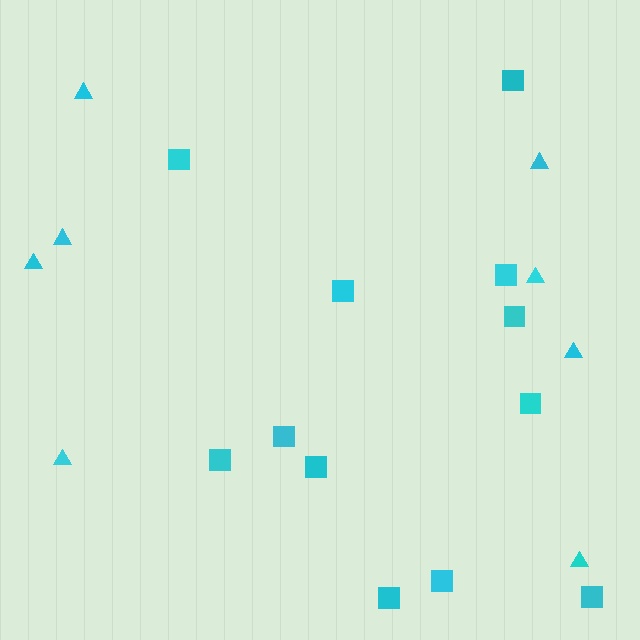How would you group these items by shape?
There are 2 groups: one group of triangles (8) and one group of squares (12).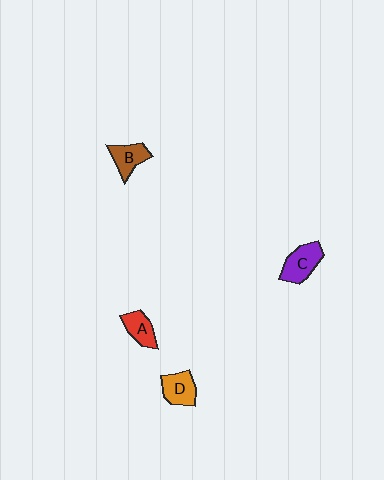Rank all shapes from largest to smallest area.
From largest to smallest: C (purple), D (orange), B (brown), A (red).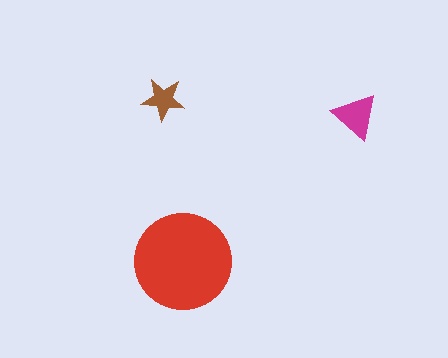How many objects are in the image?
There are 3 objects in the image.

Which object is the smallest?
The brown star.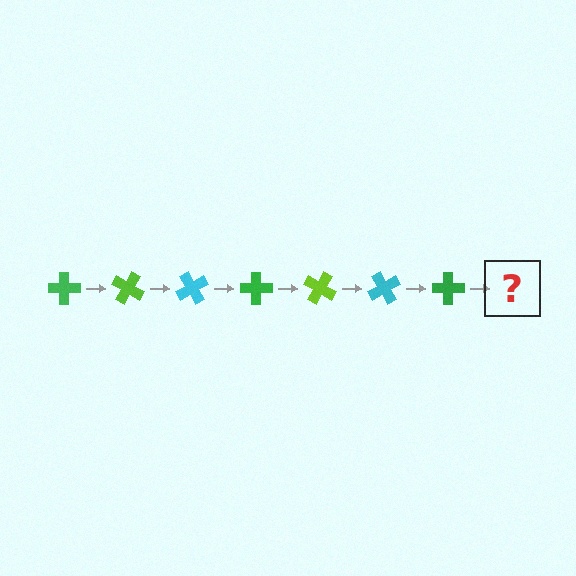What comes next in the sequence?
The next element should be a lime cross, rotated 210 degrees from the start.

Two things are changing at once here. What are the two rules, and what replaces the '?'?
The two rules are that it rotates 30 degrees each step and the color cycles through green, lime, and cyan. The '?' should be a lime cross, rotated 210 degrees from the start.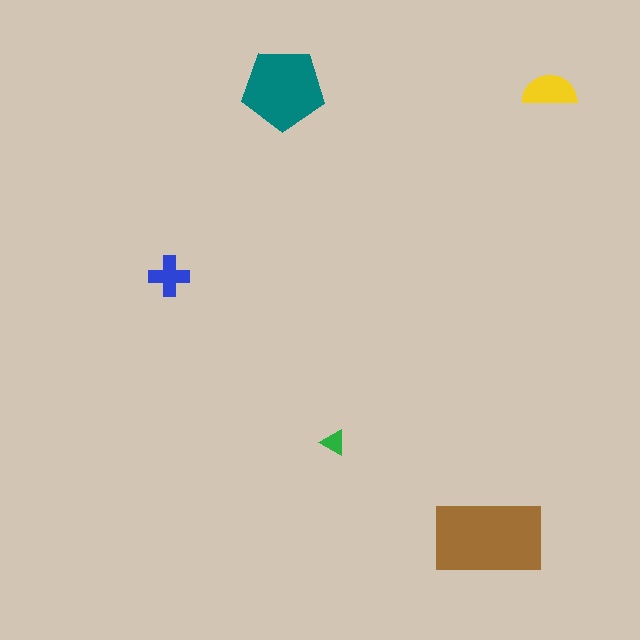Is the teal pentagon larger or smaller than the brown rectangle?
Smaller.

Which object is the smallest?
The green triangle.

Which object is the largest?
The brown rectangle.